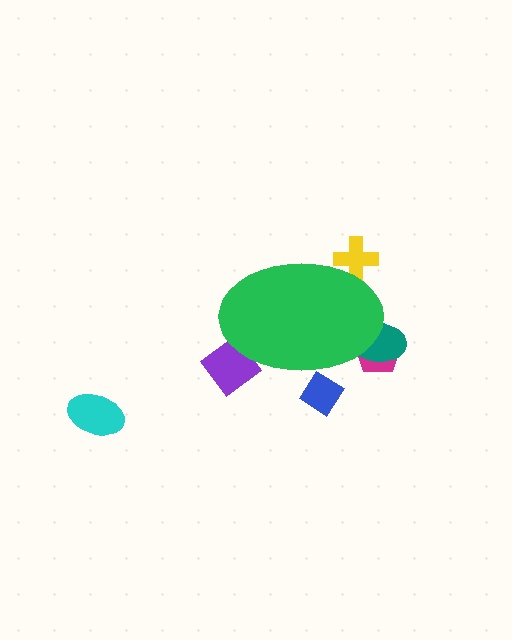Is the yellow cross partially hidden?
Yes, the yellow cross is partially hidden behind the green ellipse.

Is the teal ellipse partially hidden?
Yes, the teal ellipse is partially hidden behind the green ellipse.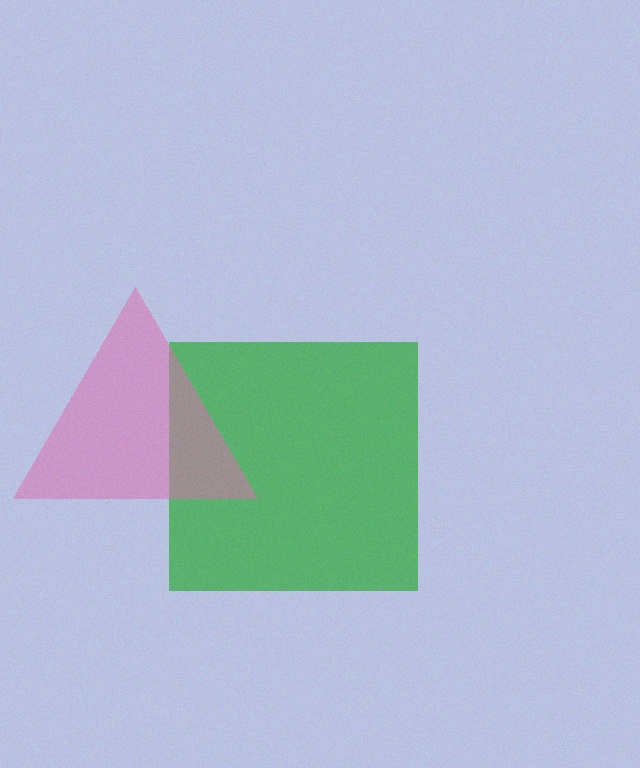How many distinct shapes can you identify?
There are 2 distinct shapes: a green square, a pink triangle.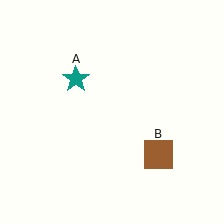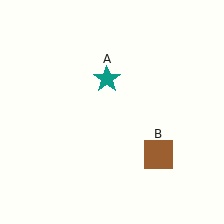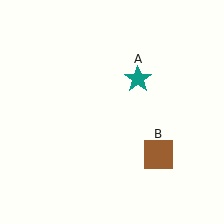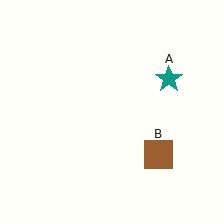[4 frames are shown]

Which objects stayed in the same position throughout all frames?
Brown square (object B) remained stationary.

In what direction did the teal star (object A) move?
The teal star (object A) moved right.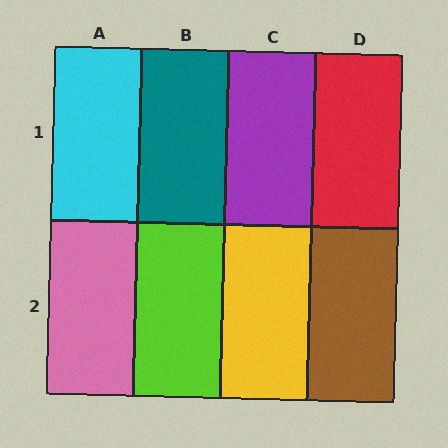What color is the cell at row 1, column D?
Red.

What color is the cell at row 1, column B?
Teal.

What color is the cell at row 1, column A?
Cyan.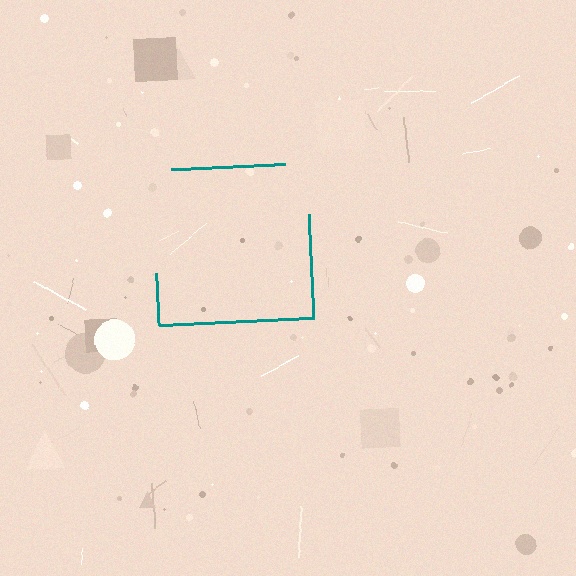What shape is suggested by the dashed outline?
The dashed outline suggests a square.